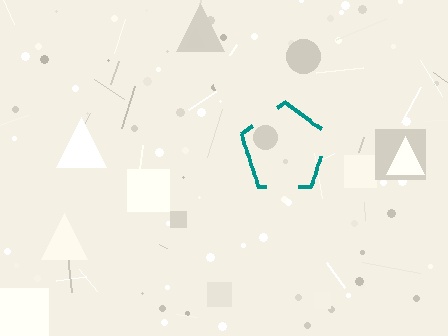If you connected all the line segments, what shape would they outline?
They would outline a pentagon.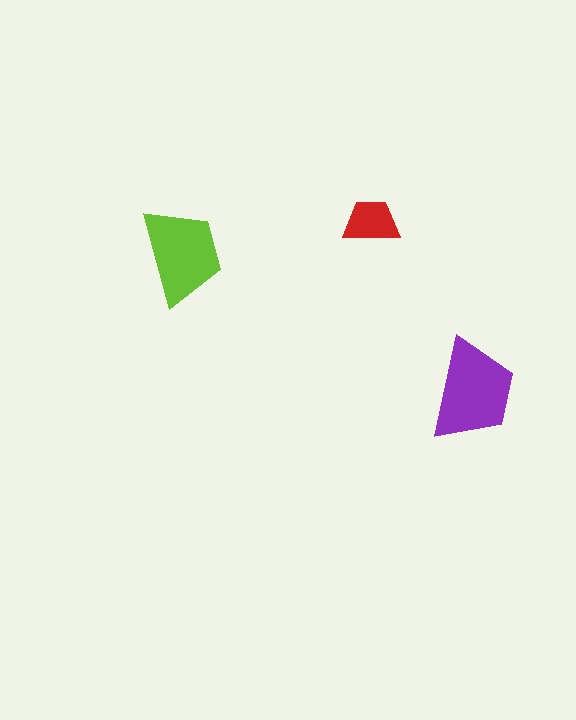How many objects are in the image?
There are 3 objects in the image.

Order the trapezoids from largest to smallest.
the purple one, the lime one, the red one.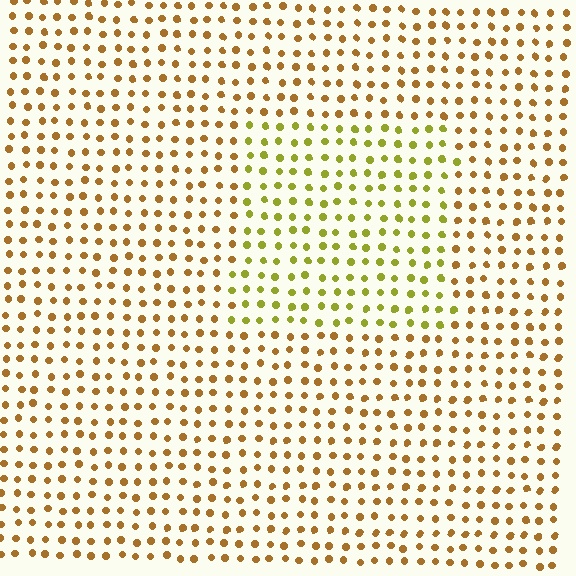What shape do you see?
I see a rectangle.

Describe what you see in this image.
The image is filled with small brown elements in a uniform arrangement. A rectangle-shaped region is visible where the elements are tinted to a slightly different hue, forming a subtle color boundary.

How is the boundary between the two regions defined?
The boundary is defined purely by a slight shift in hue (about 36 degrees). Spacing, size, and orientation are identical on both sides.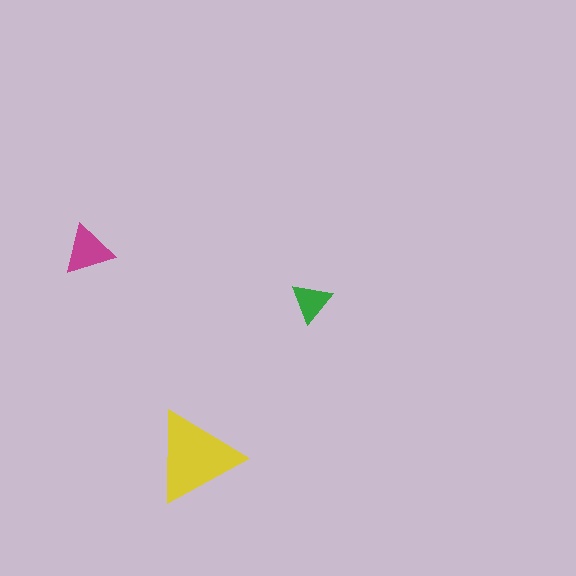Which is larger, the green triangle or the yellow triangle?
The yellow one.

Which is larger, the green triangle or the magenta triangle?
The magenta one.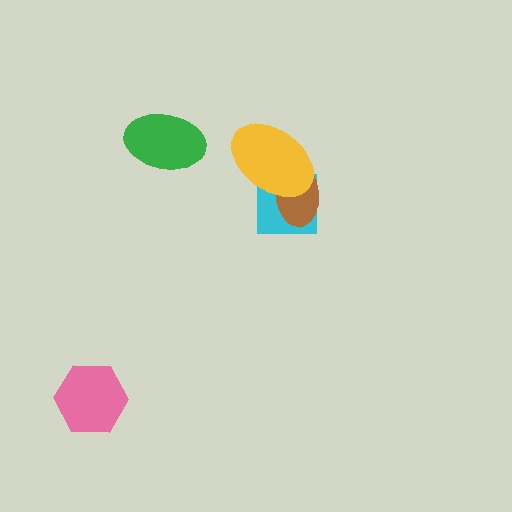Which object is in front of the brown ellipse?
The yellow ellipse is in front of the brown ellipse.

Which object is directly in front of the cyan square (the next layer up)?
The brown ellipse is directly in front of the cyan square.